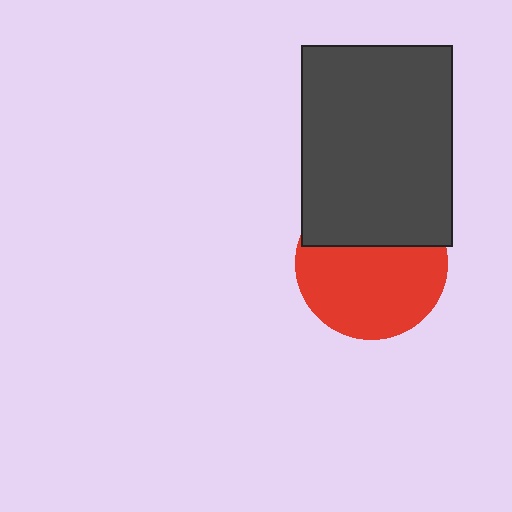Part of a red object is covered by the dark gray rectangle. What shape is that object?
It is a circle.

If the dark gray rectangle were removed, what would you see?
You would see the complete red circle.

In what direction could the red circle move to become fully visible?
The red circle could move down. That would shift it out from behind the dark gray rectangle entirely.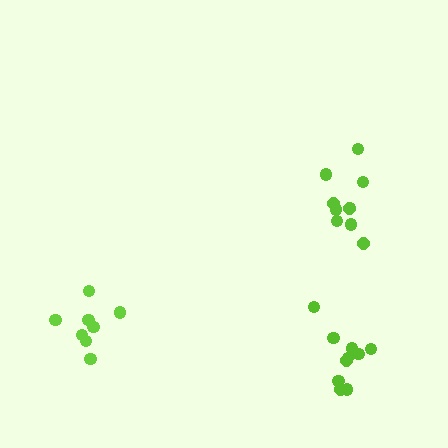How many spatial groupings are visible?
There are 3 spatial groupings.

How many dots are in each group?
Group 1: 10 dots, Group 2: 8 dots, Group 3: 10 dots (28 total).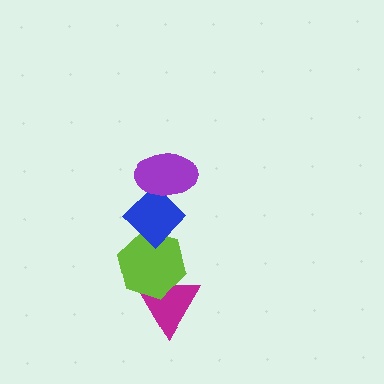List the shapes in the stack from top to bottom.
From top to bottom: the purple ellipse, the blue diamond, the lime hexagon, the magenta triangle.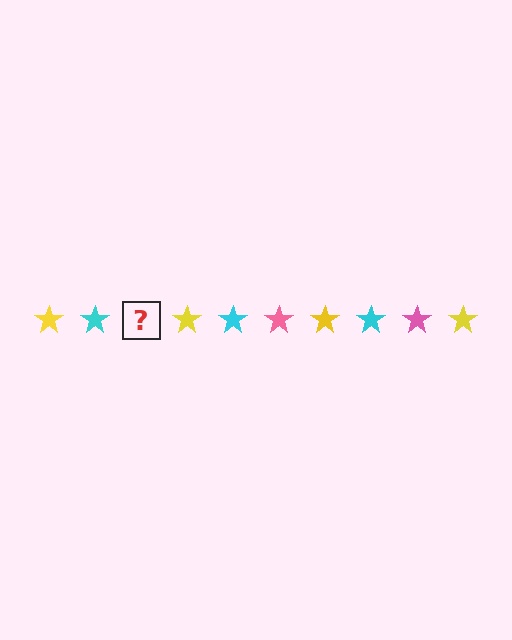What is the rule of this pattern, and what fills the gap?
The rule is that the pattern cycles through yellow, cyan, pink stars. The gap should be filled with a pink star.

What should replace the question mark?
The question mark should be replaced with a pink star.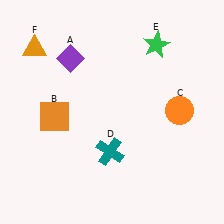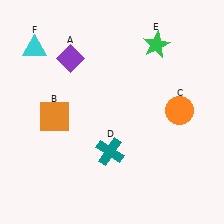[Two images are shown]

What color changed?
The triangle (F) changed from orange in Image 1 to cyan in Image 2.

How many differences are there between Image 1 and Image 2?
There is 1 difference between the two images.